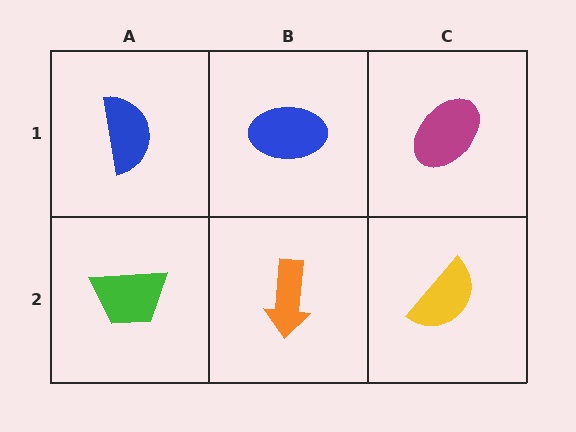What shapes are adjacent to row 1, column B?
An orange arrow (row 2, column B), a blue semicircle (row 1, column A), a magenta ellipse (row 1, column C).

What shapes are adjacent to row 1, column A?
A green trapezoid (row 2, column A), a blue ellipse (row 1, column B).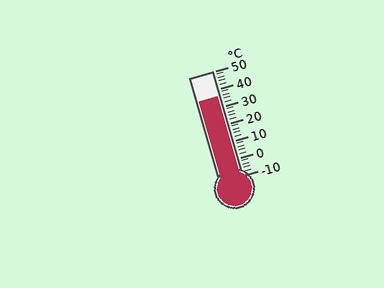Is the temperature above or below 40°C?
The temperature is below 40°C.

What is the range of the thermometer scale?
The thermometer scale ranges from -10°C to 50°C.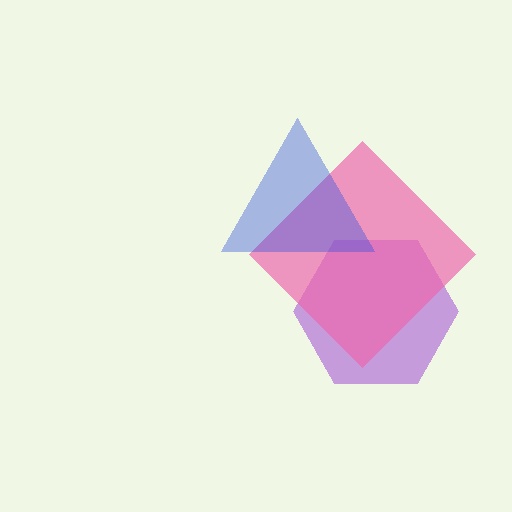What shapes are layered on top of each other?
The layered shapes are: a purple hexagon, a pink diamond, a blue triangle.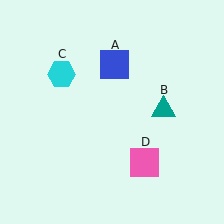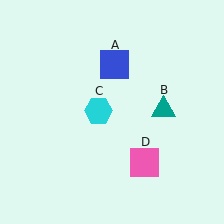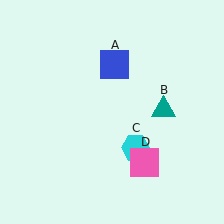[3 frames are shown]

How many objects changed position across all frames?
1 object changed position: cyan hexagon (object C).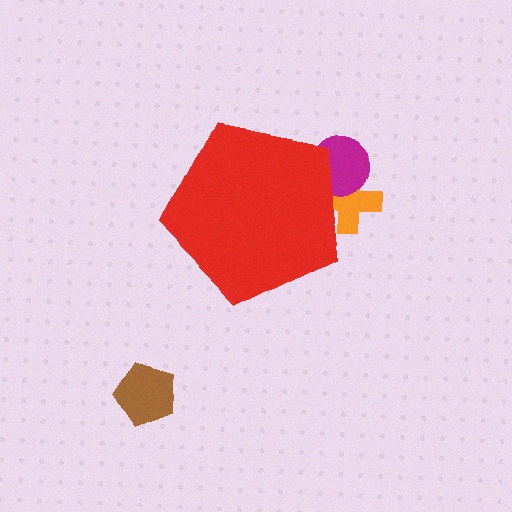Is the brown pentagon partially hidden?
No, the brown pentagon is fully visible.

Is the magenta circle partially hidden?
Yes, the magenta circle is partially hidden behind the red pentagon.